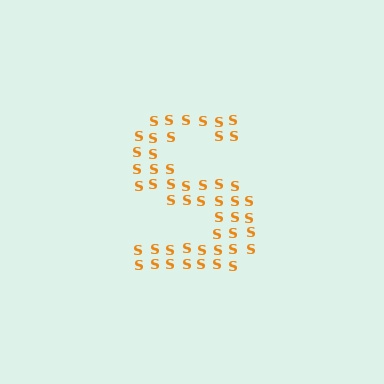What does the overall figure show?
The overall figure shows the letter S.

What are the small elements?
The small elements are letter S's.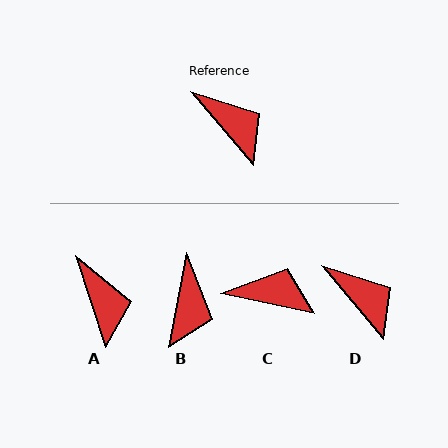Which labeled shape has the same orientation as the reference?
D.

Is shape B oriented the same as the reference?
No, it is off by about 51 degrees.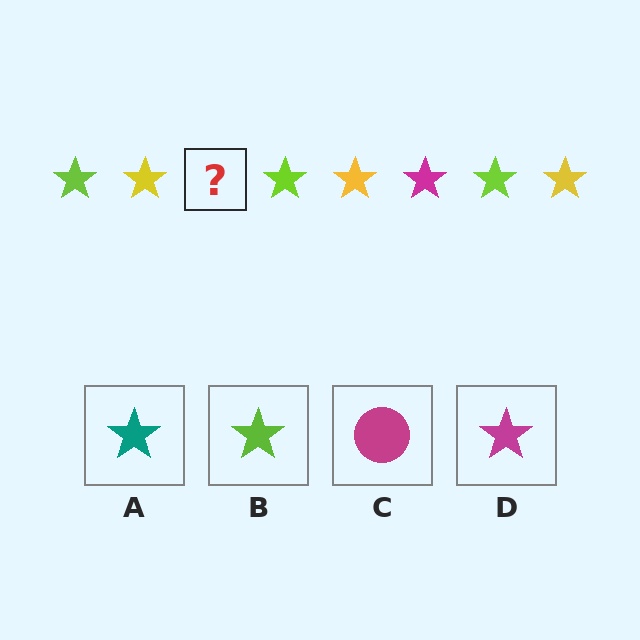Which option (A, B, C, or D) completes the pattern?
D.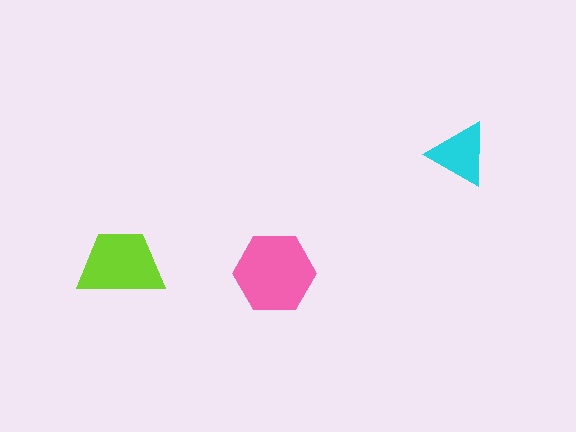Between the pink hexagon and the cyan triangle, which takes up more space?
The pink hexagon.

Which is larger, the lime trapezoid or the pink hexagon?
The pink hexagon.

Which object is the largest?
The pink hexagon.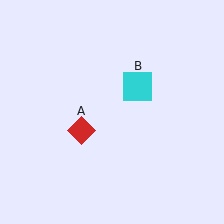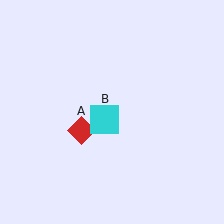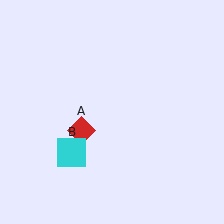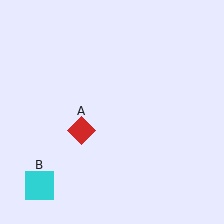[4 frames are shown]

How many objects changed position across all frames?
1 object changed position: cyan square (object B).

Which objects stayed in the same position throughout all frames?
Red diamond (object A) remained stationary.